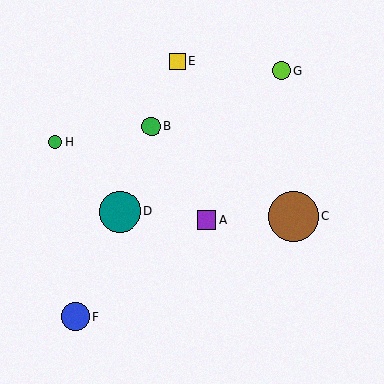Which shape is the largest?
The brown circle (labeled C) is the largest.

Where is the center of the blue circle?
The center of the blue circle is at (76, 317).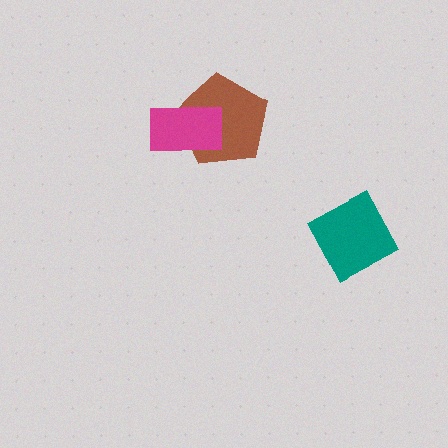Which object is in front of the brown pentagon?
The magenta rectangle is in front of the brown pentagon.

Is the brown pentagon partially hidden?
Yes, it is partially covered by another shape.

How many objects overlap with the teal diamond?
0 objects overlap with the teal diamond.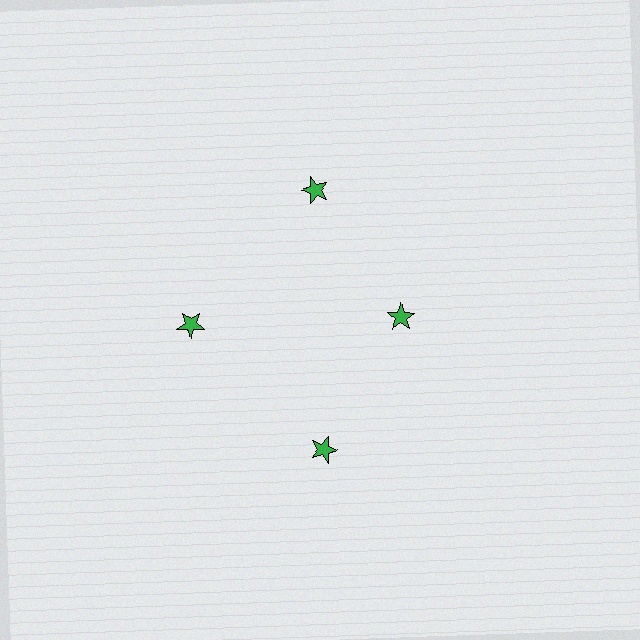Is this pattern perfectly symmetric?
No. The 4 green stars are arranged in a ring, but one element near the 3 o'clock position is pulled inward toward the center, breaking the 4-fold rotational symmetry.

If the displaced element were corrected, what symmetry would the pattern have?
It would have 4-fold rotational symmetry — the pattern would map onto itself every 90 degrees.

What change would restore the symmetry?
The symmetry would be restored by moving it outward, back onto the ring so that all 4 stars sit at equal angles and equal distance from the center.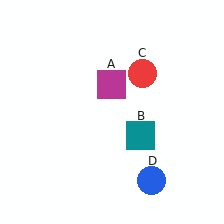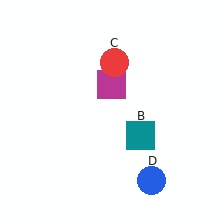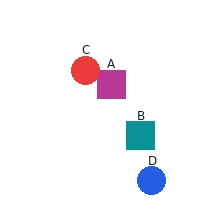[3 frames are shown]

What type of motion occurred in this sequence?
The red circle (object C) rotated counterclockwise around the center of the scene.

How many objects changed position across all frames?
1 object changed position: red circle (object C).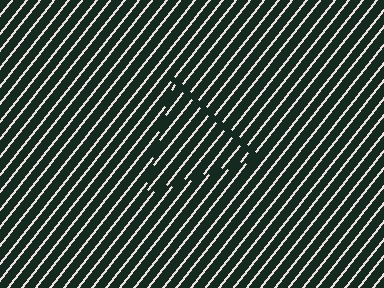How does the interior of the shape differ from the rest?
The interior of the shape contains the same grating, shifted by half a period — the contour is defined by the phase discontinuity where line-ends from the inner and outer gratings abut.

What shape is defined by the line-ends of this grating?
An illusory triangle. The interior of the shape contains the same grating, shifted by half a period — the contour is defined by the phase discontinuity where line-ends from the inner and outer gratings abut.